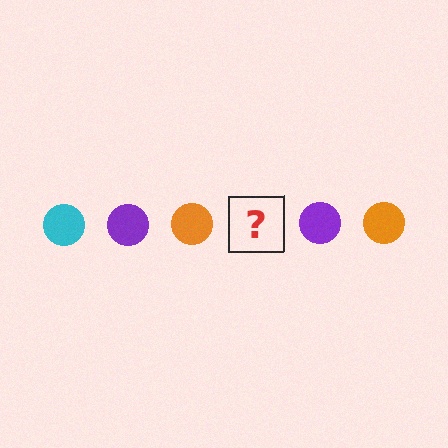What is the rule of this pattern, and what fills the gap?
The rule is that the pattern cycles through cyan, purple, orange circles. The gap should be filled with a cyan circle.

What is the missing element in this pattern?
The missing element is a cyan circle.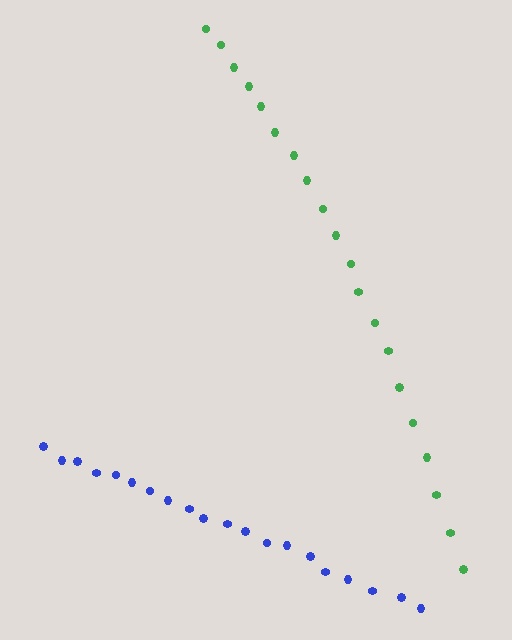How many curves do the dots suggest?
There are 2 distinct paths.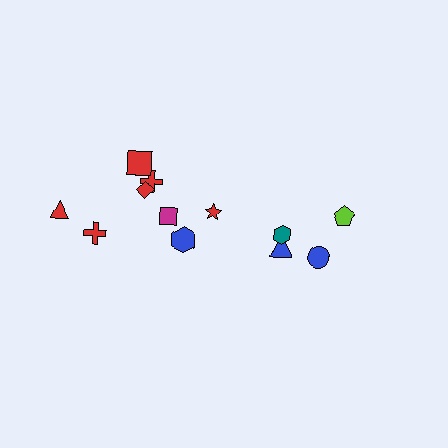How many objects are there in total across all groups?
There are 12 objects.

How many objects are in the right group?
There are 4 objects.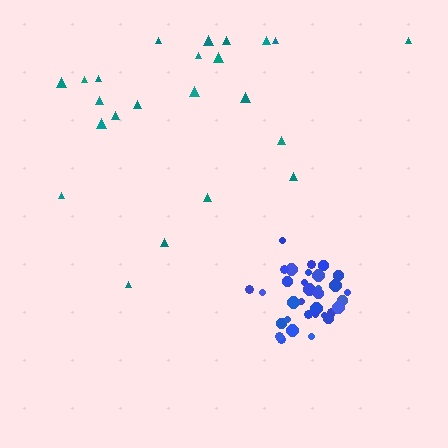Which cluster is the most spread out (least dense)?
Teal.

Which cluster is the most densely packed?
Blue.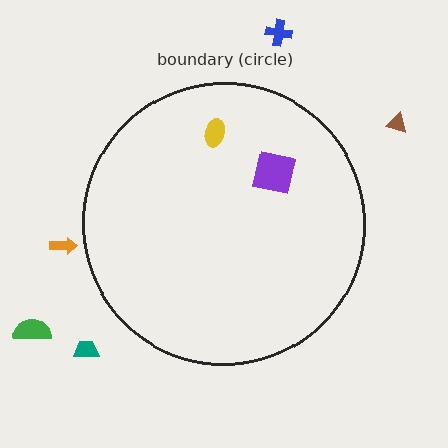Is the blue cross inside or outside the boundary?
Outside.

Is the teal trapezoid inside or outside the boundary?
Outside.